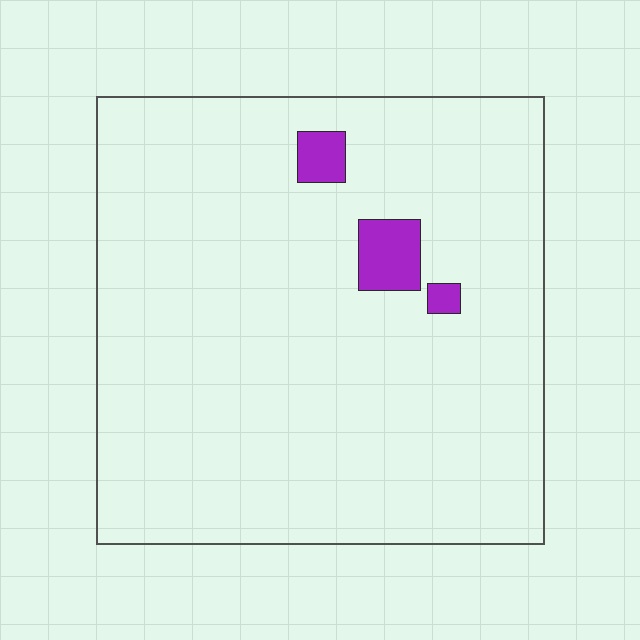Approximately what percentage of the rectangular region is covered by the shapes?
Approximately 5%.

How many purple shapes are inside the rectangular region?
3.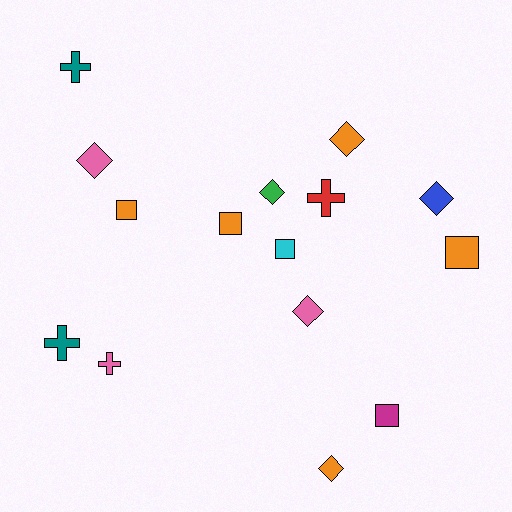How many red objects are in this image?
There is 1 red object.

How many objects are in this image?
There are 15 objects.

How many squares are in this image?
There are 5 squares.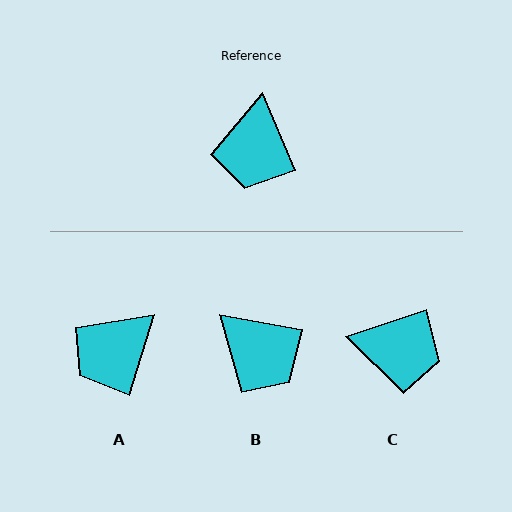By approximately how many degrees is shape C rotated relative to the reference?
Approximately 85 degrees counter-clockwise.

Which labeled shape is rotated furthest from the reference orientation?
C, about 85 degrees away.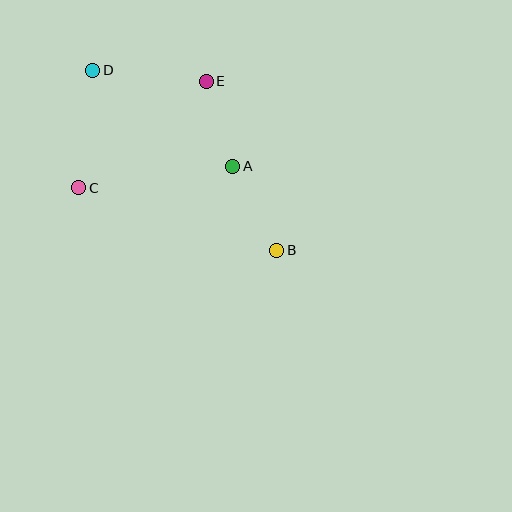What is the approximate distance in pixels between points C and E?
The distance between C and E is approximately 166 pixels.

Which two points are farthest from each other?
Points B and D are farthest from each other.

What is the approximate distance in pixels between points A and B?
The distance between A and B is approximately 95 pixels.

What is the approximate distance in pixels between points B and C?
The distance between B and C is approximately 208 pixels.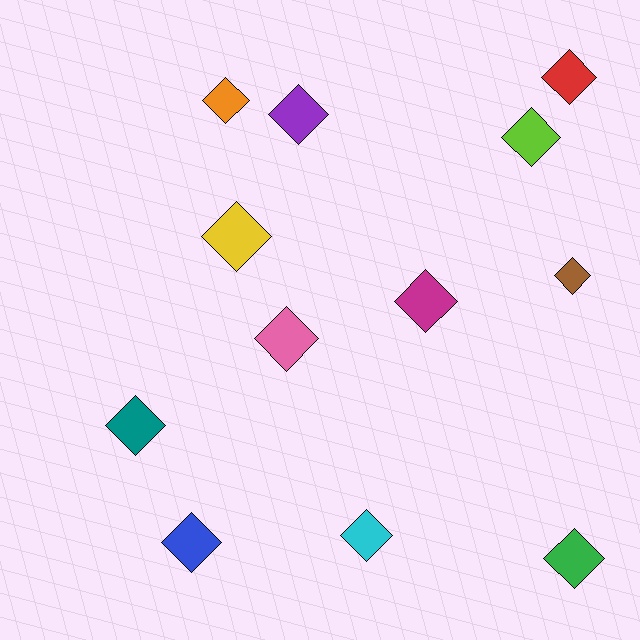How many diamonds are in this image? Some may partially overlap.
There are 12 diamonds.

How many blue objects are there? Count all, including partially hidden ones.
There is 1 blue object.